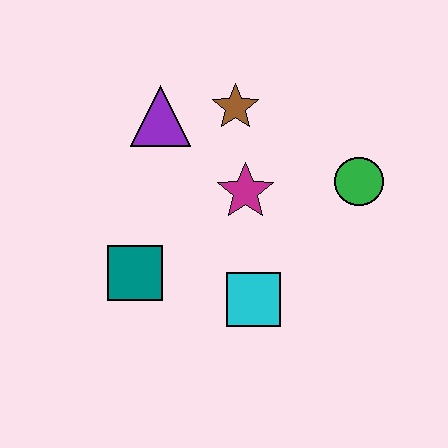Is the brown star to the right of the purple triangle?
Yes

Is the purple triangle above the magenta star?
Yes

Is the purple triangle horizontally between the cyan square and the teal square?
Yes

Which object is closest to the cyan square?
The magenta star is closest to the cyan square.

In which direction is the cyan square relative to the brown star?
The cyan square is below the brown star.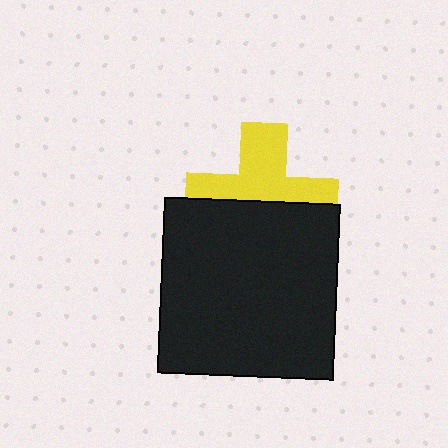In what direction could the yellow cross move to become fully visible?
The yellow cross could move up. That would shift it out from behind the black square entirely.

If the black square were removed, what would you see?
You would see the complete yellow cross.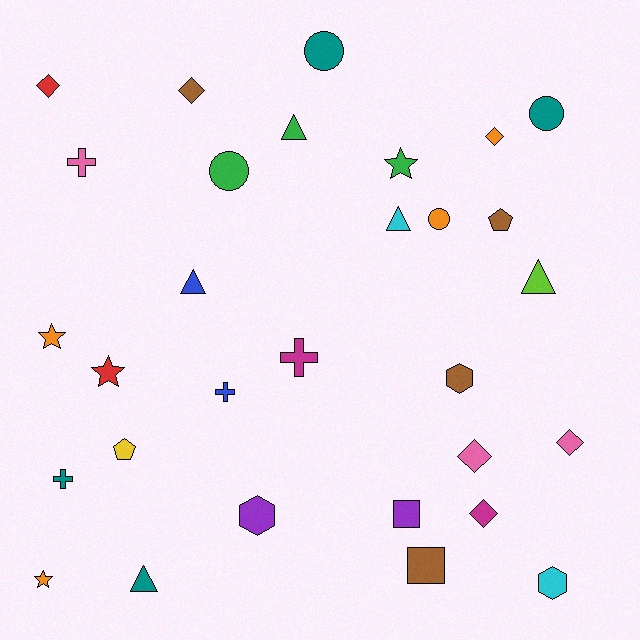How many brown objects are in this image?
There are 4 brown objects.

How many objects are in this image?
There are 30 objects.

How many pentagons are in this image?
There are 2 pentagons.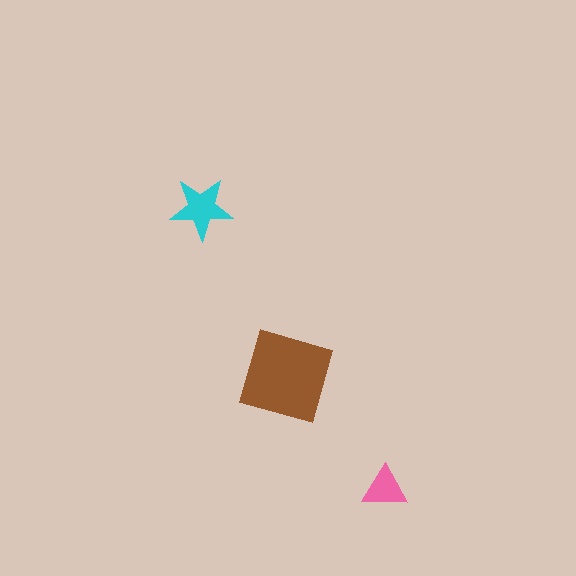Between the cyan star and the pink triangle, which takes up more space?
The cyan star.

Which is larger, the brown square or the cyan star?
The brown square.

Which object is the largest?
The brown square.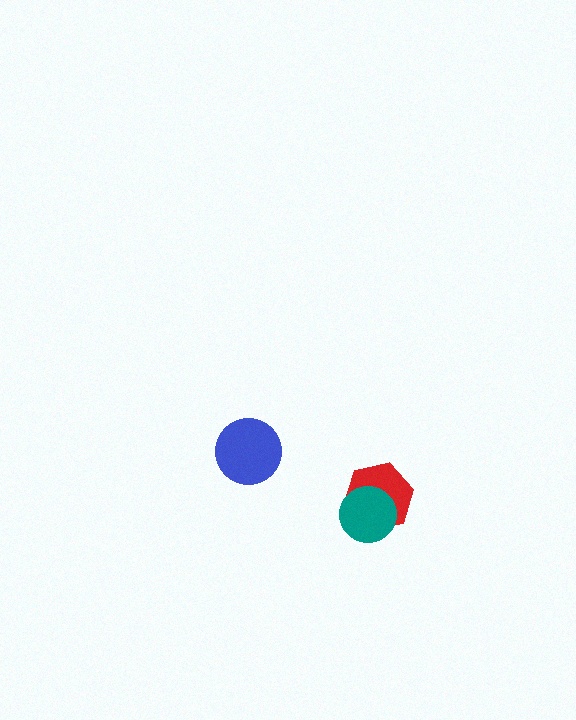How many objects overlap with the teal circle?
1 object overlaps with the teal circle.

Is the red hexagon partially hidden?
Yes, it is partially covered by another shape.